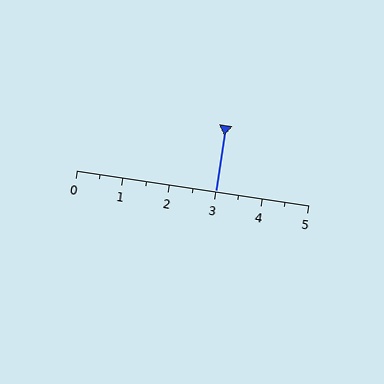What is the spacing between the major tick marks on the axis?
The major ticks are spaced 1 apart.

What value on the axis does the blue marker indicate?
The marker indicates approximately 3.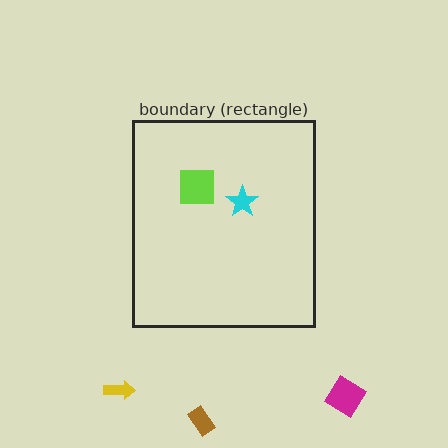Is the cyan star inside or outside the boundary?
Inside.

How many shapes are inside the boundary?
2 inside, 3 outside.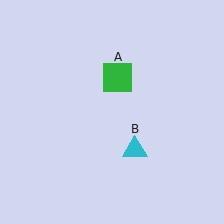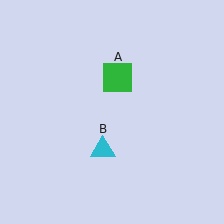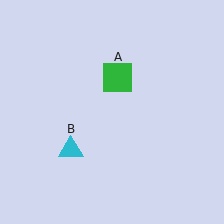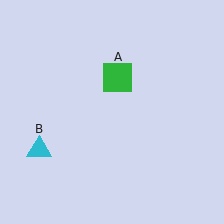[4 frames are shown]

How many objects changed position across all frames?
1 object changed position: cyan triangle (object B).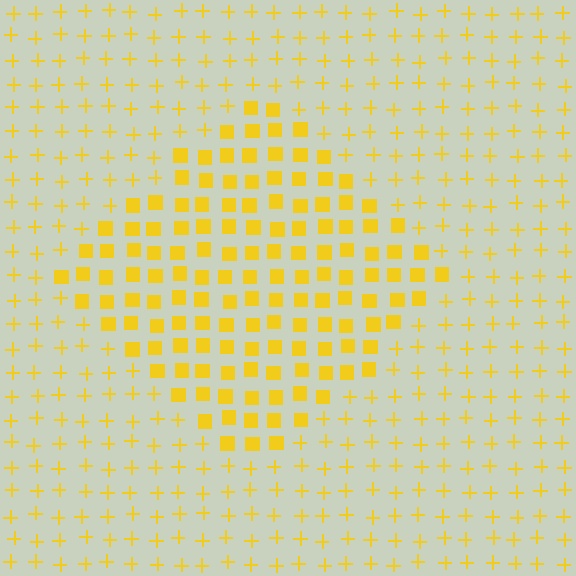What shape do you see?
I see a diamond.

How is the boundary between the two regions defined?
The boundary is defined by a change in element shape: squares inside vs. plus signs outside. All elements share the same color and spacing.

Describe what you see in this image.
The image is filled with small yellow elements arranged in a uniform grid. A diamond-shaped region contains squares, while the surrounding area contains plus signs. The boundary is defined purely by the change in element shape.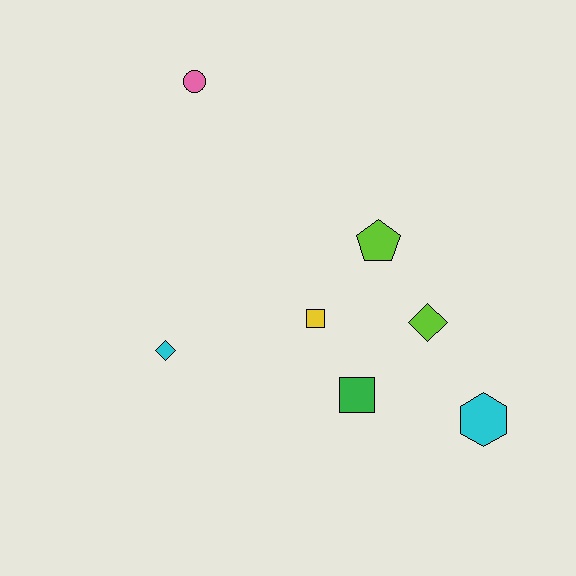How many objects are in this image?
There are 7 objects.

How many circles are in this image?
There is 1 circle.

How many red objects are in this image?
There are no red objects.